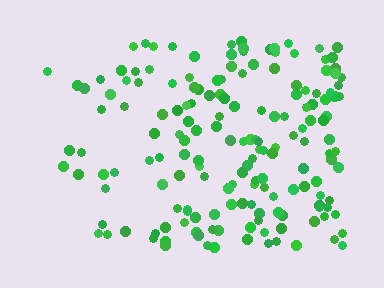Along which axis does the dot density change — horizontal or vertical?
Horizontal.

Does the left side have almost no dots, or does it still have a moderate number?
Still a moderate number, just noticeably fewer than the right.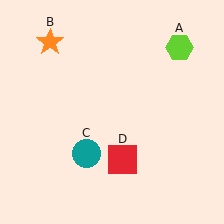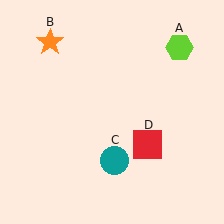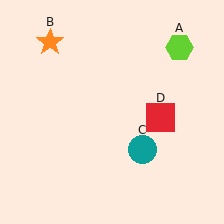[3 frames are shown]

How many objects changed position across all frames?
2 objects changed position: teal circle (object C), red square (object D).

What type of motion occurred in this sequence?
The teal circle (object C), red square (object D) rotated counterclockwise around the center of the scene.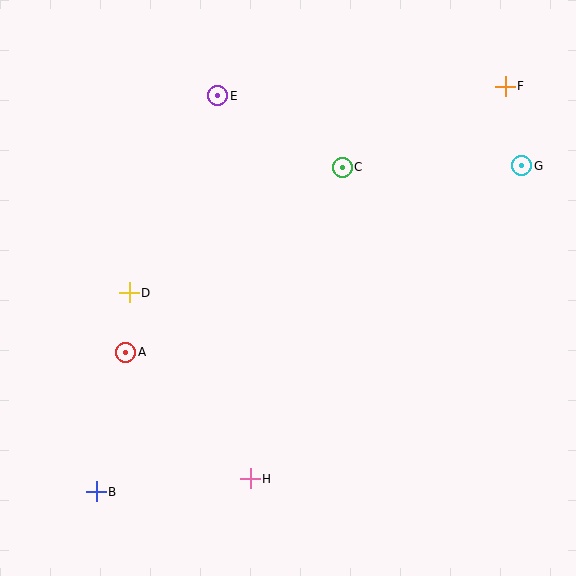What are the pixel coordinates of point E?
Point E is at (218, 96).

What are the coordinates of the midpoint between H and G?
The midpoint between H and G is at (386, 322).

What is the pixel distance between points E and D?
The distance between E and D is 216 pixels.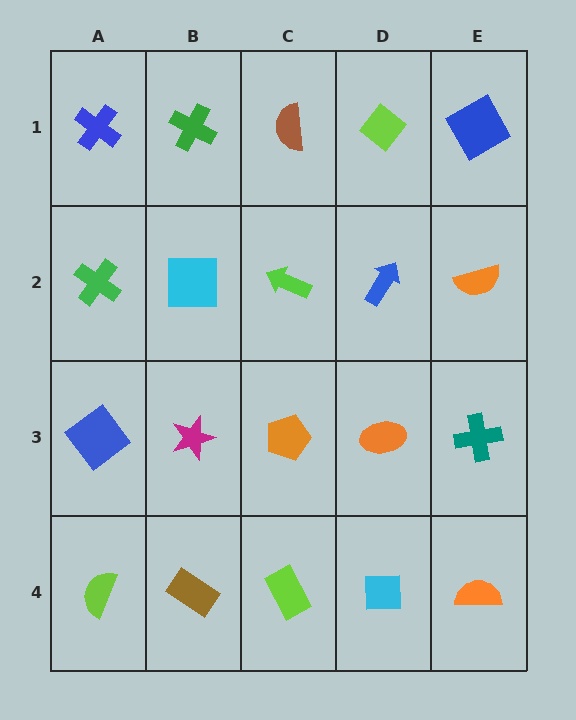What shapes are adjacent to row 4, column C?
An orange pentagon (row 3, column C), a brown rectangle (row 4, column B), a cyan square (row 4, column D).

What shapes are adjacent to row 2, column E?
A blue diamond (row 1, column E), a teal cross (row 3, column E), a blue arrow (row 2, column D).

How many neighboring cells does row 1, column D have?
3.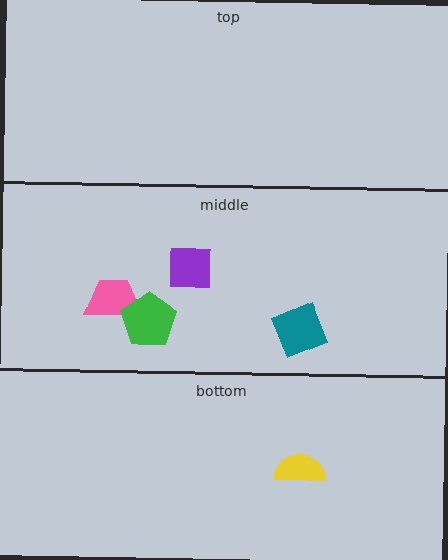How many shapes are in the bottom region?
1.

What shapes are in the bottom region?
The yellow semicircle.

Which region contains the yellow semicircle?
The bottom region.